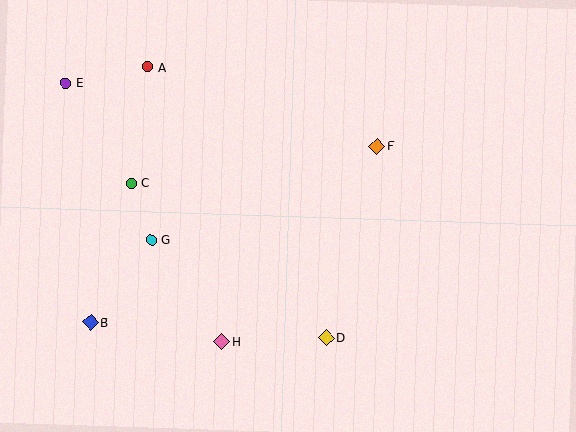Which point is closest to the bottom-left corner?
Point B is closest to the bottom-left corner.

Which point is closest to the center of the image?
Point F at (377, 146) is closest to the center.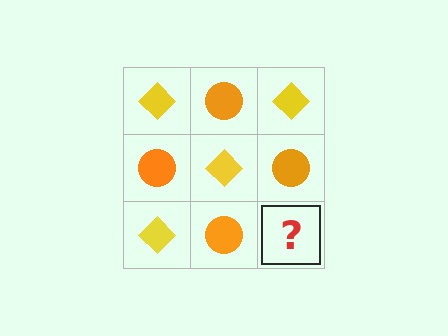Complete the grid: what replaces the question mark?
The question mark should be replaced with a yellow diamond.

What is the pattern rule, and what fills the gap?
The rule is that it alternates yellow diamond and orange circle in a checkerboard pattern. The gap should be filled with a yellow diamond.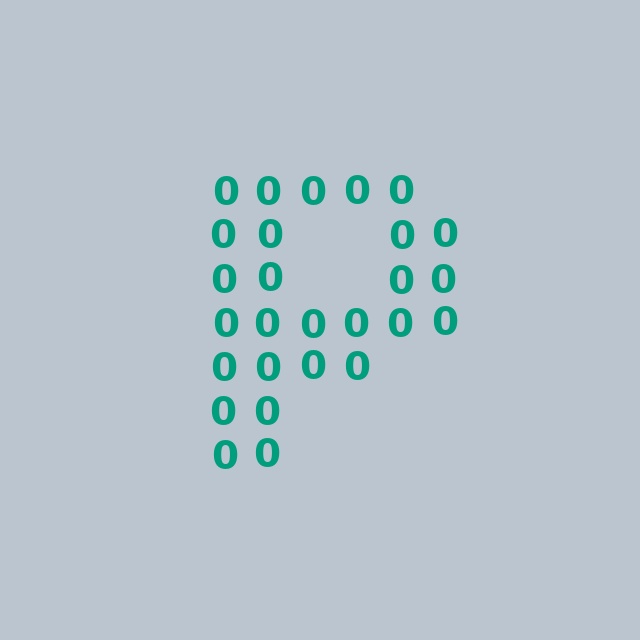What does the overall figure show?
The overall figure shows the letter P.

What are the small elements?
The small elements are digit 0's.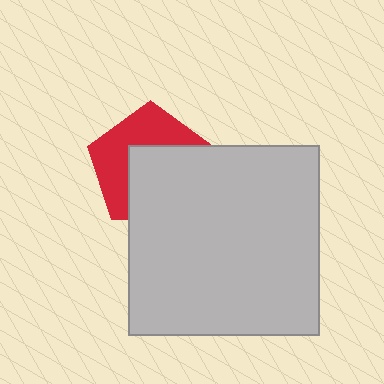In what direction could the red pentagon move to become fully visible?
The red pentagon could move toward the upper-left. That would shift it out from behind the light gray square entirely.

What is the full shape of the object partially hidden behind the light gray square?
The partially hidden object is a red pentagon.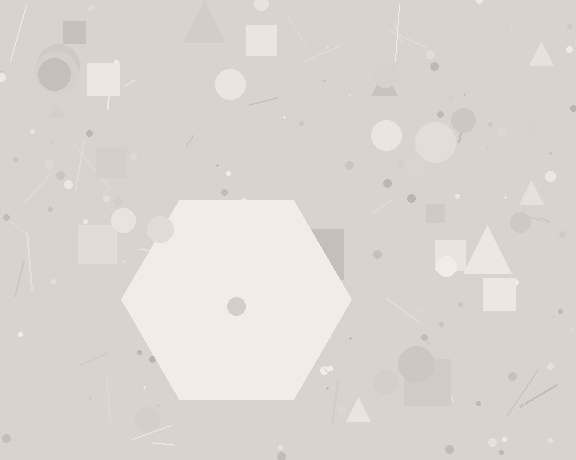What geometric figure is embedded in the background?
A hexagon is embedded in the background.